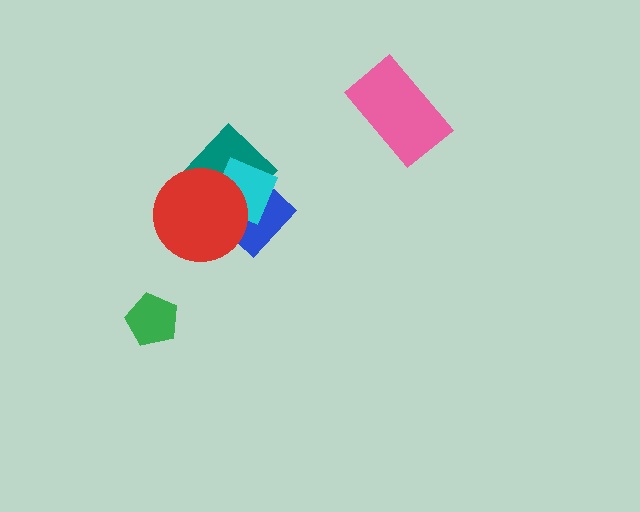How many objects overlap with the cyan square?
3 objects overlap with the cyan square.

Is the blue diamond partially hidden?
Yes, it is partially covered by another shape.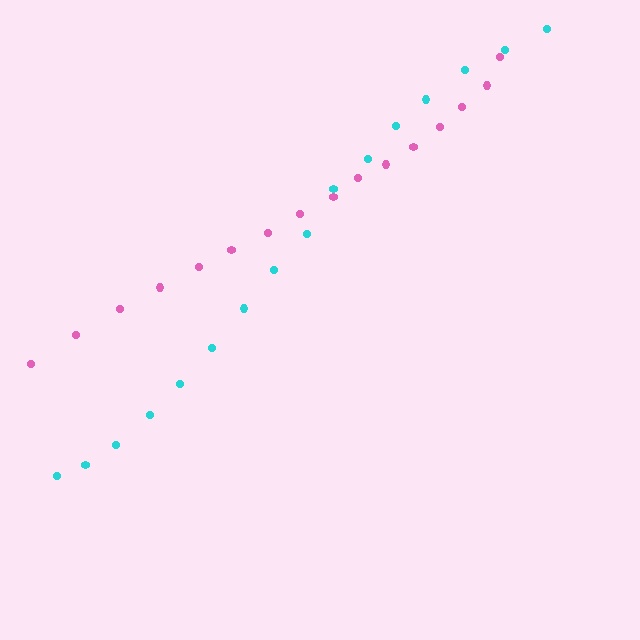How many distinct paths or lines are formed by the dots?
There are 2 distinct paths.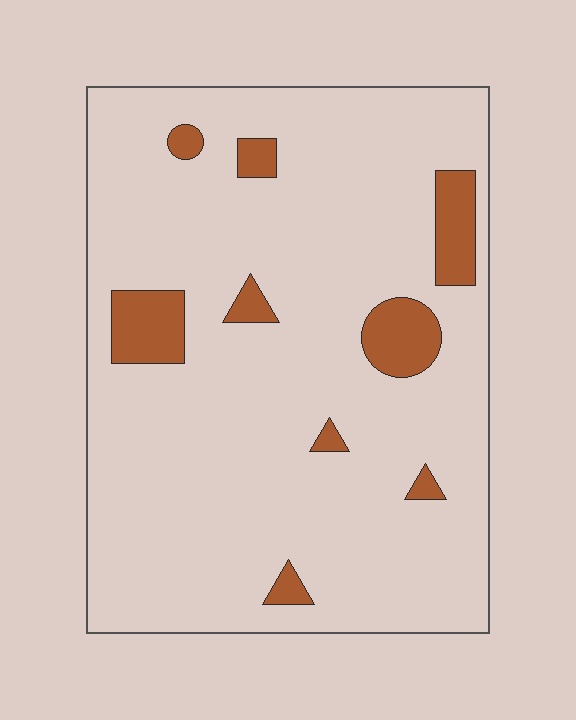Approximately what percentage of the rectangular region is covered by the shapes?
Approximately 10%.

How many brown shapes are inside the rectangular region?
9.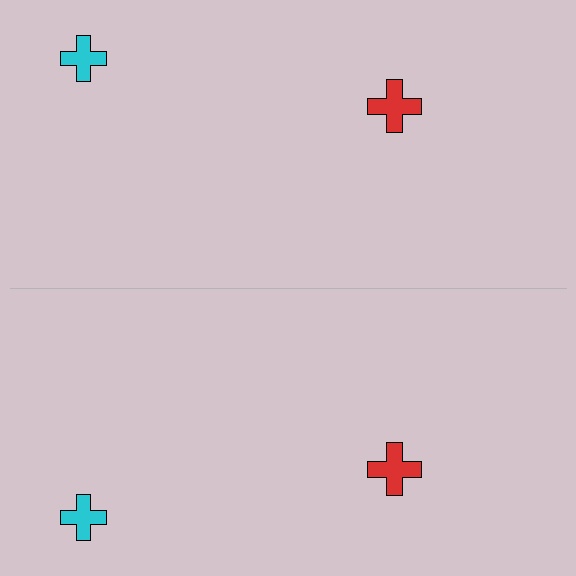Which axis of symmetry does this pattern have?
The pattern has a horizontal axis of symmetry running through the center of the image.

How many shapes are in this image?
There are 4 shapes in this image.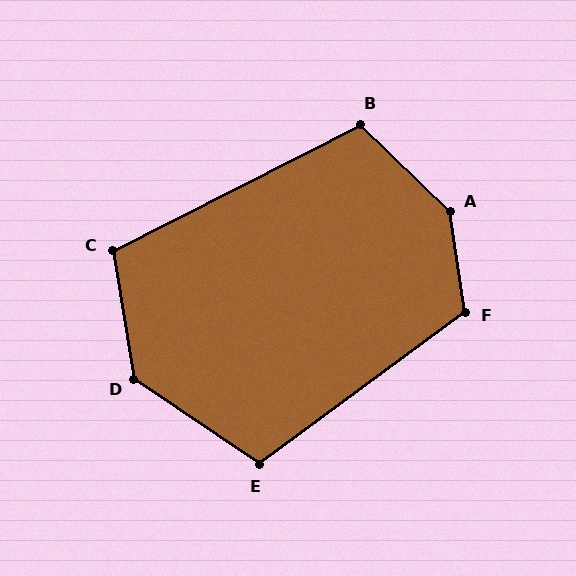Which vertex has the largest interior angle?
A, at approximately 143 degrees.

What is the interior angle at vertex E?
Approximately 109 degrees (obtuse).